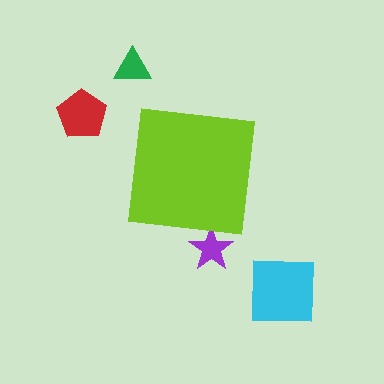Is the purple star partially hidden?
Yes, the purple star is partially hidden behind the lime square.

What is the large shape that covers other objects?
A lime square.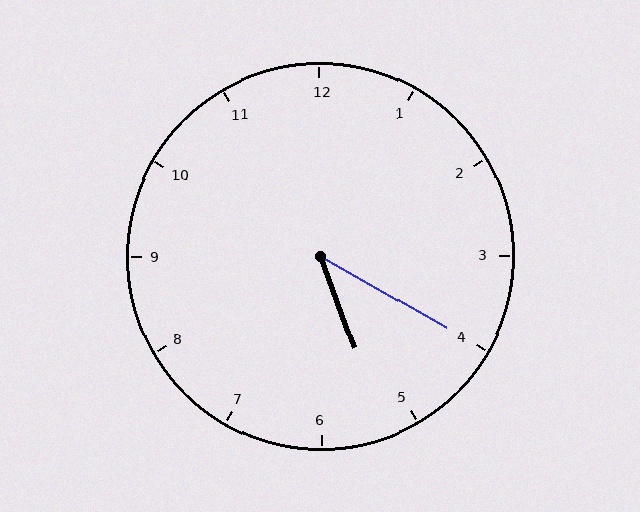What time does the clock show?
5:20.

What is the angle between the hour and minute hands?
Approximately 40 degrees.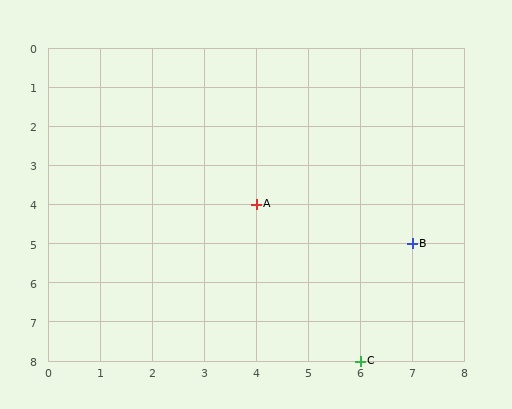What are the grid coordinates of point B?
Point B is at grid coordinates (7, 5).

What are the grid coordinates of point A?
Point A is at grid coordinates (4, 4).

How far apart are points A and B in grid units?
Points A and B are 3 columns and 1 row apart (about 3.2 grid units diagonally).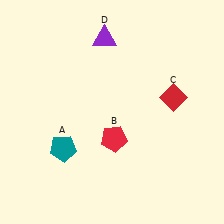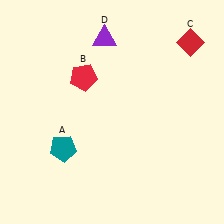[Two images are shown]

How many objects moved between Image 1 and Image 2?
2 objects moved between the two images.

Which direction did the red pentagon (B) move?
The red pentagon (B) moved up.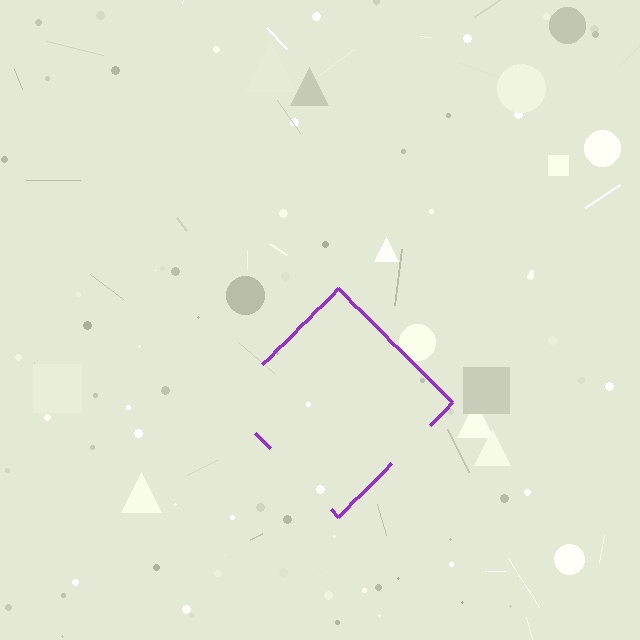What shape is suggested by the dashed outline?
The dashed outline suggests a diamond.